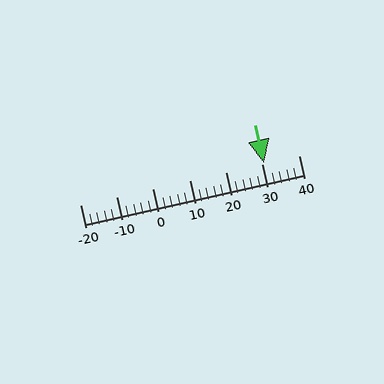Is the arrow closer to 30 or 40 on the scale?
The arrow is closer to 30.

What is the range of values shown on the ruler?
The ruler shows values from -20 to 40.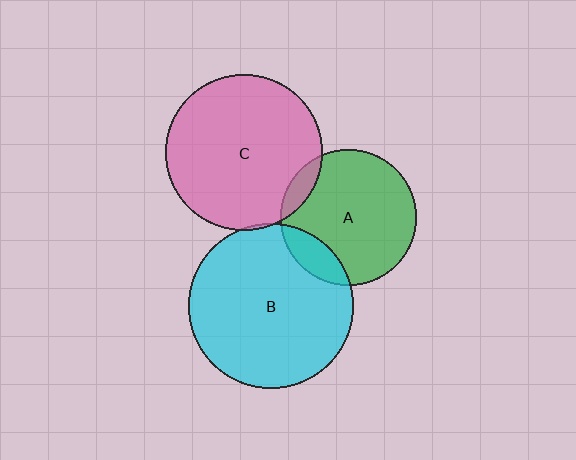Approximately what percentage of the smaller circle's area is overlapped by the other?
Approximately 5%.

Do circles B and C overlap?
Yes.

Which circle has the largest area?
Circle B (cyan).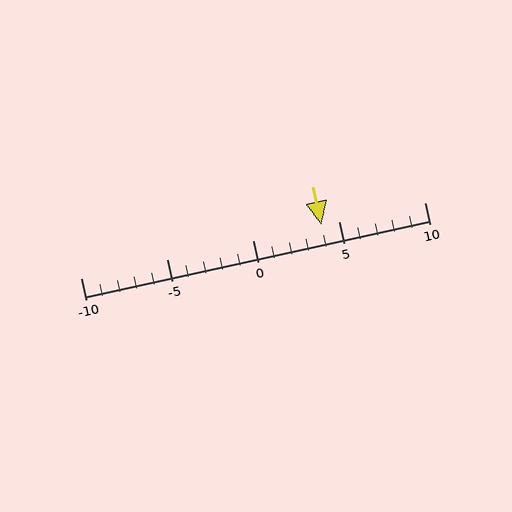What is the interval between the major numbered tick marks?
The major tick marks are spaced 5 units apart.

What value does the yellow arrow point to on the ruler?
The yellow arrow points to approximately 4.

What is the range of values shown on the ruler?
The ruler shows values from -10 to 10.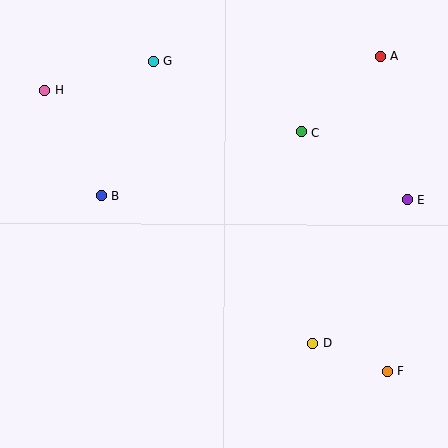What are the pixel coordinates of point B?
Point B is at (101, 196).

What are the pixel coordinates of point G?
Point G is at (153, 61).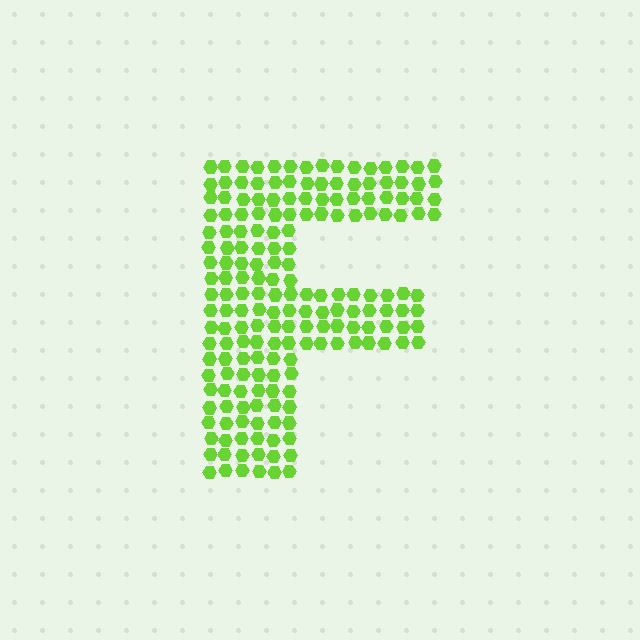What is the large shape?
The large shape is the letter F.